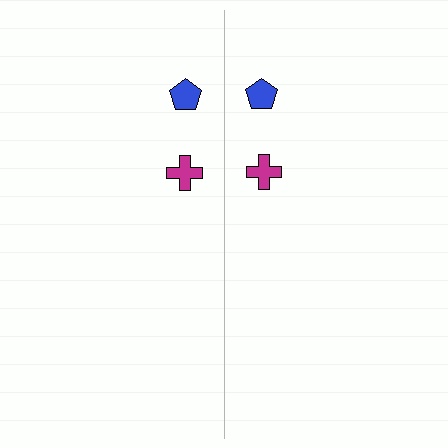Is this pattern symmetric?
Yes, this pattern has bilateral (reflection) symmetry.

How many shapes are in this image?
There are 4 shapes in this image.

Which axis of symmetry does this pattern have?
The pattern has a vertical axis of symmetry running through the center of the image.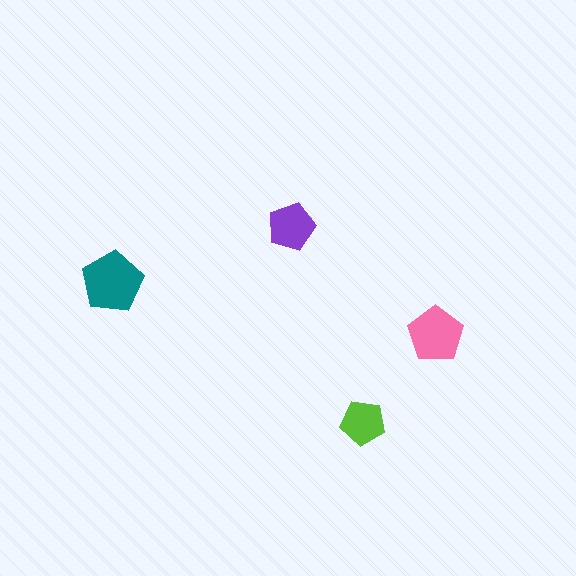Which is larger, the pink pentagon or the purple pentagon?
The pink one.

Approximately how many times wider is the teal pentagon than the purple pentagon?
About 1.5 times wider.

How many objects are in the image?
There are 4 objects in the image.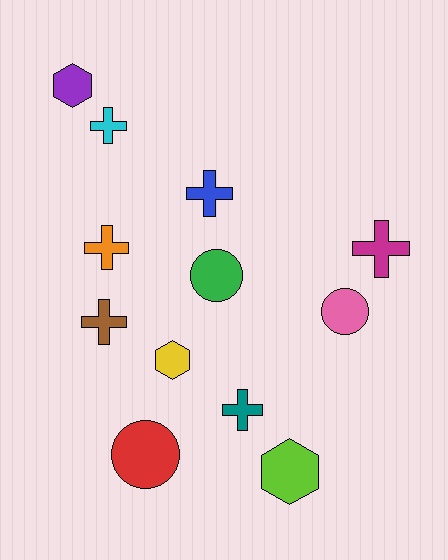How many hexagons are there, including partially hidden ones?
There are 3 hexagons.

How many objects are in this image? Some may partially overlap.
There are 12 objects.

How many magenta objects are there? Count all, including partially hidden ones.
There is 1 magenta object.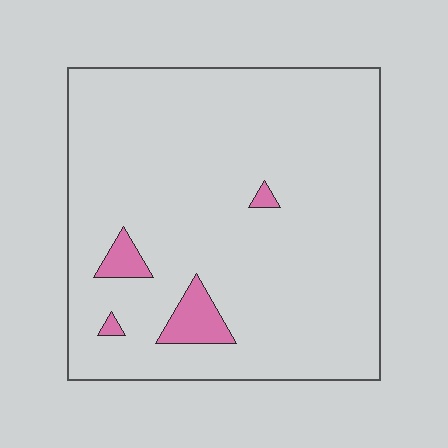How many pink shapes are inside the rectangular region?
4.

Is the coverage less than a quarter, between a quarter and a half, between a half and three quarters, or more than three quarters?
Less than a quarter.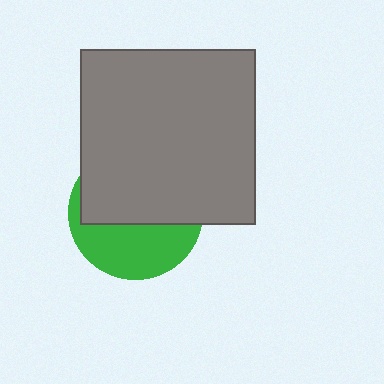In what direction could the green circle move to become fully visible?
The green circle could move down. That would shift it out from behind the gray square entirely.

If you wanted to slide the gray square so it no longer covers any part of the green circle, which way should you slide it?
Slide it up — that is the most direct way to separate the two shapes.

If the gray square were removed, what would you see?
You would see the complete green circle.